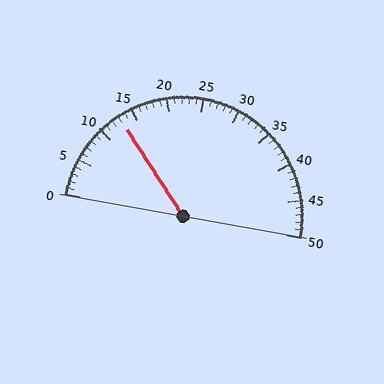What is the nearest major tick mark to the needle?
The nearest major tick mark is 15.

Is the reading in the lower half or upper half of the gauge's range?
The reading is in the lower half of the range (0 to 50).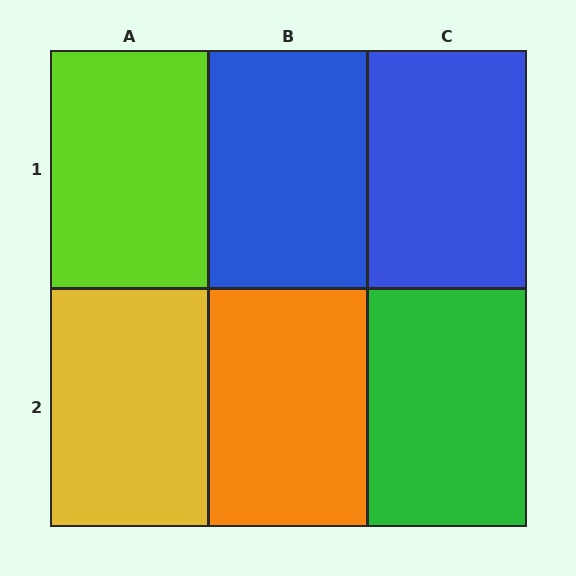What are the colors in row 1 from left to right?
Lime, blue, blue.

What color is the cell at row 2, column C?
Green.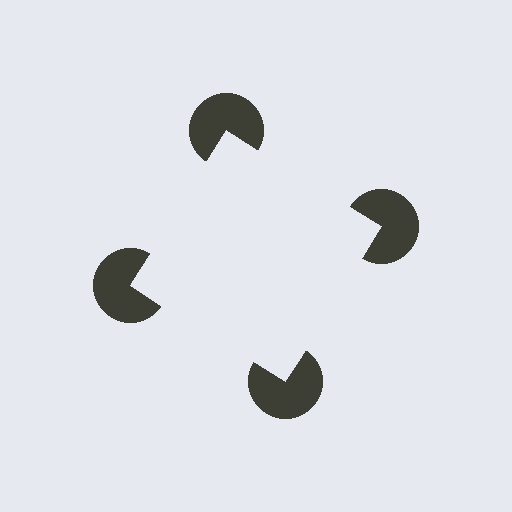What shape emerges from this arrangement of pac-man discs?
An illusory square — its edges are inferred from the aligned wedge cuts in the pac-man discs, not physically drawn.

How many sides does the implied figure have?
4 sides.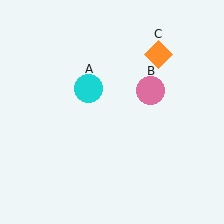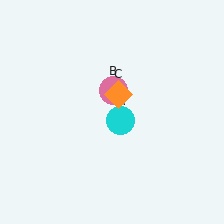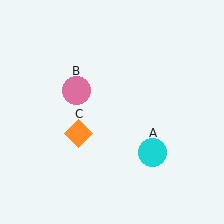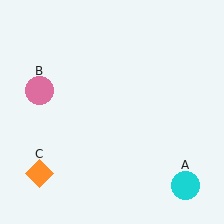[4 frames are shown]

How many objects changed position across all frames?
3 objects changed position: cyan circle (object A), pink circle (object B), orange diamond (object C).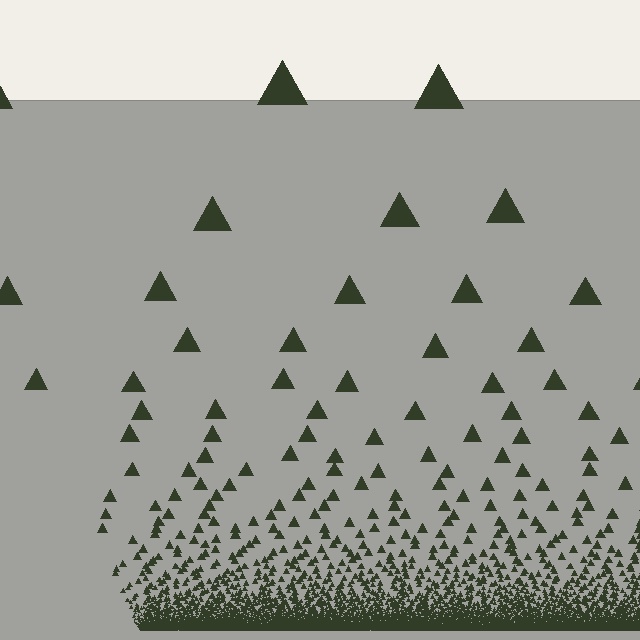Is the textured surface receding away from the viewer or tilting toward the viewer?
The surface appears to tilt toward the viewer. Texture elements get larger and sparser toward the top.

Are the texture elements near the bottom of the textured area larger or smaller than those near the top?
Smaller. The gradient is inverted — elements near the bottom are smaller and denser.